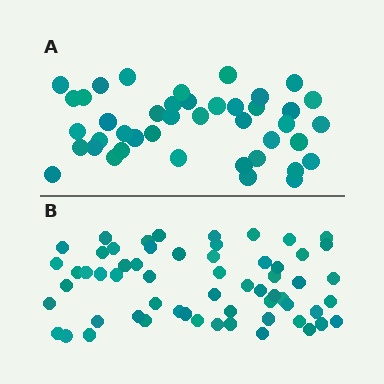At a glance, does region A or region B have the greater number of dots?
Region B (the bottom region) has more dots.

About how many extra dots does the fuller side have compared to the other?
Region B has approximately 20 more dots than region A.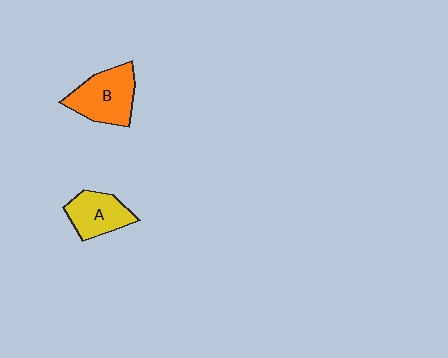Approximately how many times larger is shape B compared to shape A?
Approximately 1.3 times.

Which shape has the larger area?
Shape B (orange).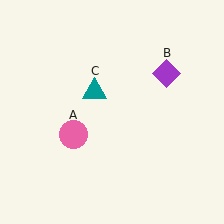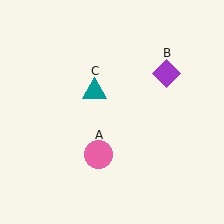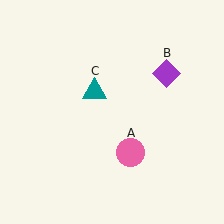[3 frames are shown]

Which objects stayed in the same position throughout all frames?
Purple diamond (object B) and teal triangle (object C) remained stationary.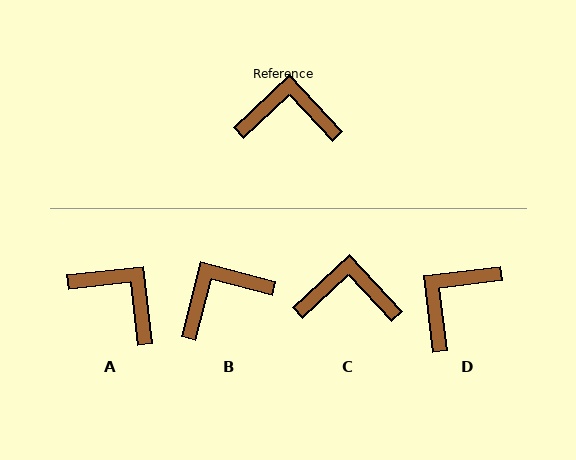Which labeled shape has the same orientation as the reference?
C.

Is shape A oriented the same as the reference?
No, it is off by about 37 degrees.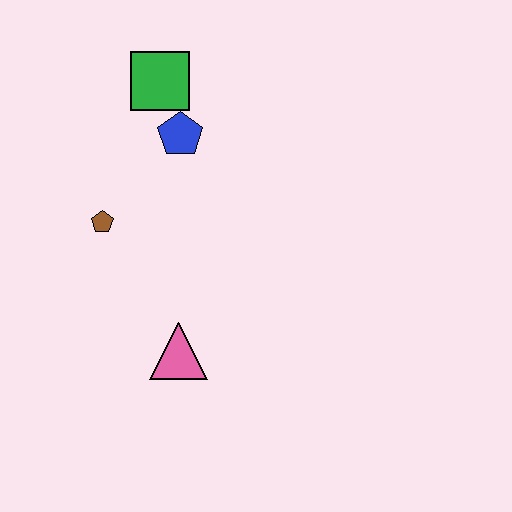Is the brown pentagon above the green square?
No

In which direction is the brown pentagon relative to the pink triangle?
The brown pentagon is above the pink triangle.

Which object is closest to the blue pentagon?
The green square is closest to the blue pentagon.